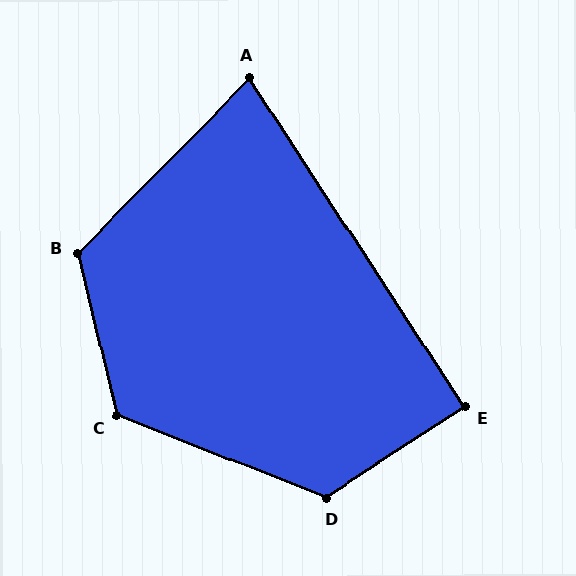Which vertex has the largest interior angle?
D, at approximately 125 degrees.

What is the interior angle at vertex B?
Approximately 122 degrees (obtuse).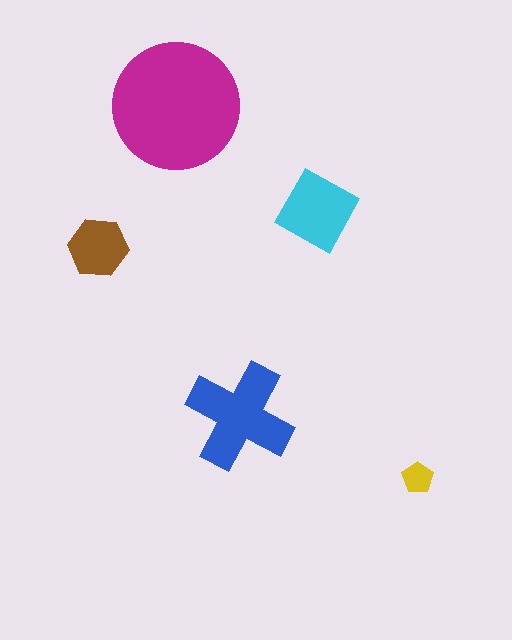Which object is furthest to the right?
The yellow pentagon is rightmost.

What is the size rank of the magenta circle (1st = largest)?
1st.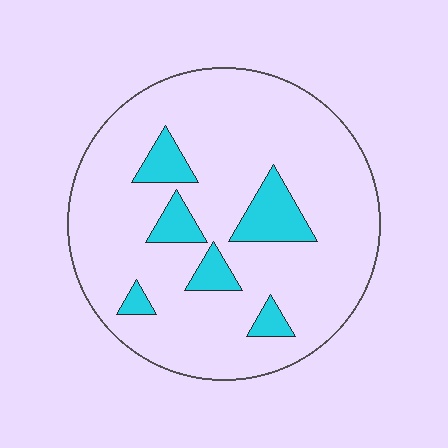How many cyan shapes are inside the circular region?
6.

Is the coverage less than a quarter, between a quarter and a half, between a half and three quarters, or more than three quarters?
Less than a quarter.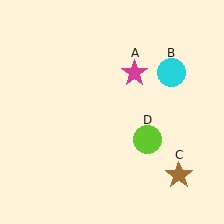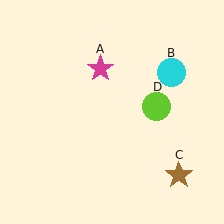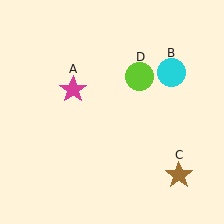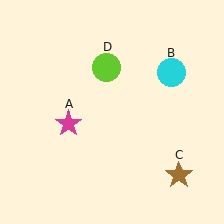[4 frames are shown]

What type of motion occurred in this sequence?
The magenta star (object A), lime circle (object D) rotated counterclockwise around the center of the scene.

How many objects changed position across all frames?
2 objects changed position: magenta star (object A), lime circle (object D).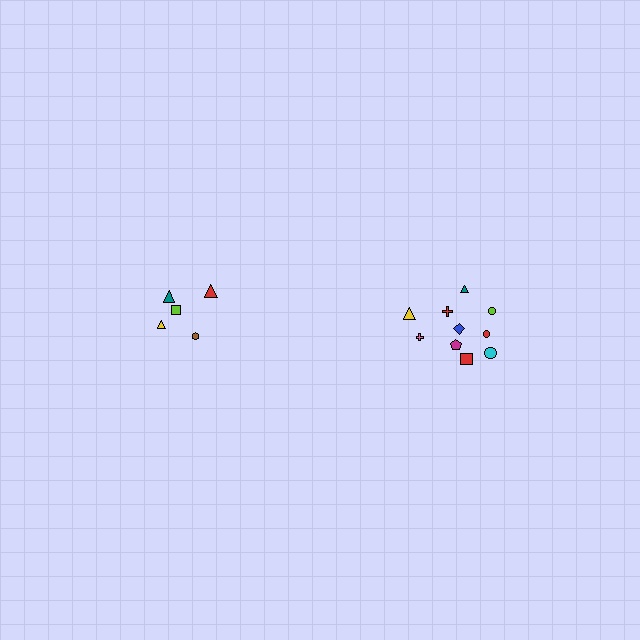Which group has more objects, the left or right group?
The right group.